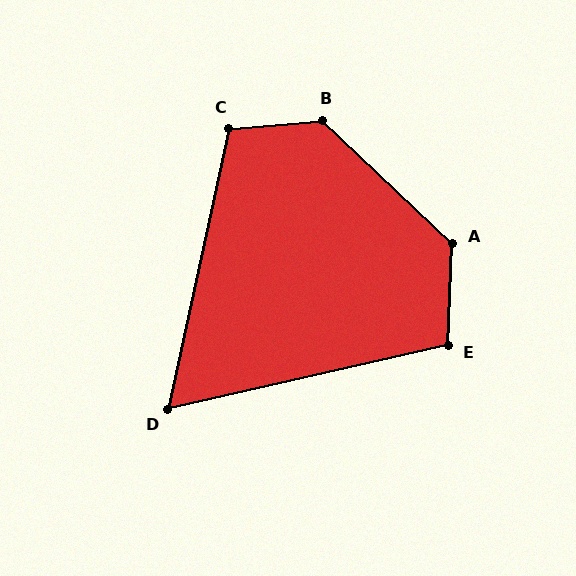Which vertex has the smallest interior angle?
D, at approximately 65 degrees.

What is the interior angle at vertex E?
Approximately 105 degrees (obtuse).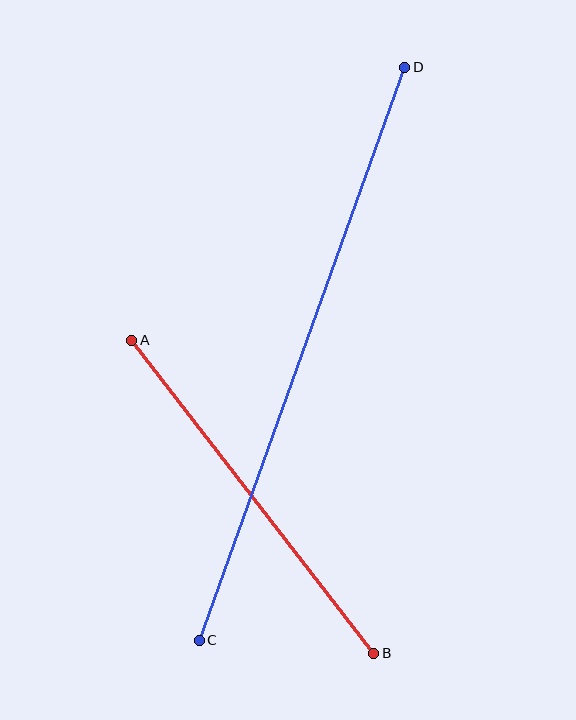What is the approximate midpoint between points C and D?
The midpoint is at approximately (302, 354) pixels.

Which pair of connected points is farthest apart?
Points C and D are farthest apart.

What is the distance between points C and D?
The distance is approximately 609 pixels.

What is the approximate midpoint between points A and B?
The midpoint is at approximately (253, 497) pixels.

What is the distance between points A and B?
The distance is approximately 395 pixels.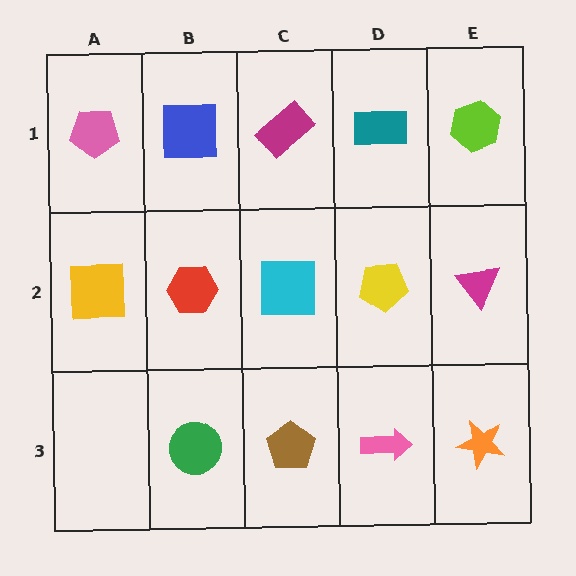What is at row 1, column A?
A pink pentagon.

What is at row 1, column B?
A blue square.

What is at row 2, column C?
A cyan square.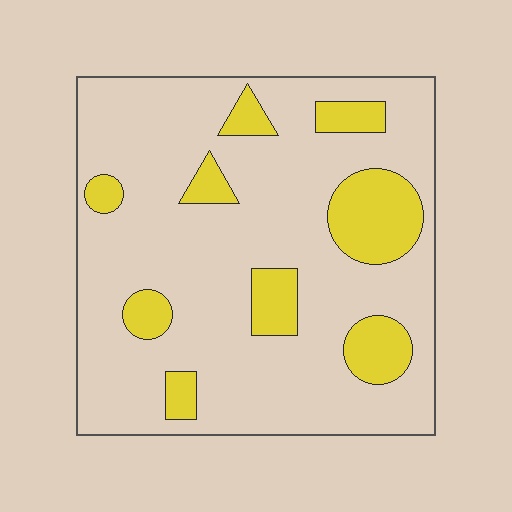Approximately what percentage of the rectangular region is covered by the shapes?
Approximately 20%.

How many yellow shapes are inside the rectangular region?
9.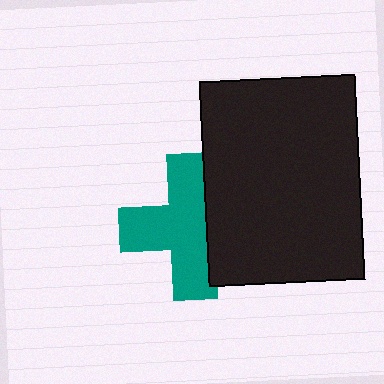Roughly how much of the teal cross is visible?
Most of it is visible (roughly 67%).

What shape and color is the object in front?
The object in front is a black rectangle.